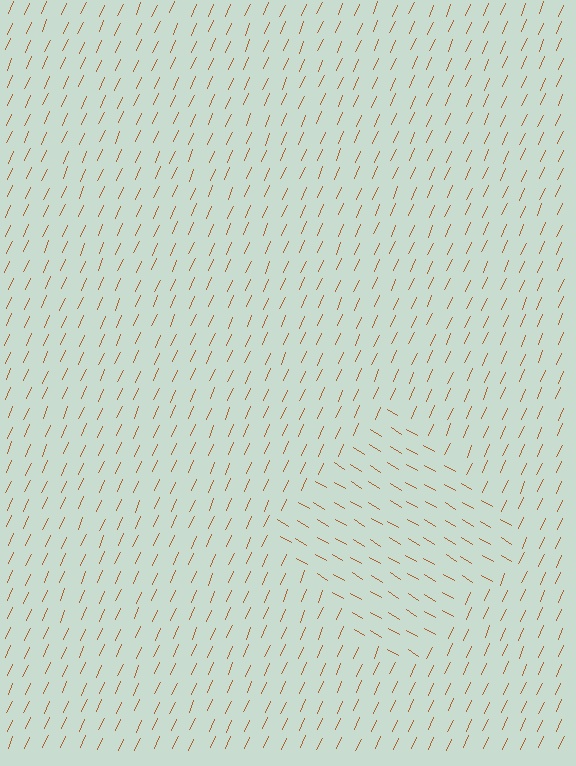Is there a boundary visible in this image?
Yes, there is a texture boundary formed by a change in line orientation.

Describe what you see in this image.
The image is filled with small brown line segments. A diamond region in the image has lines oriented differently from the surrounding lines, creating a visible texture boundary.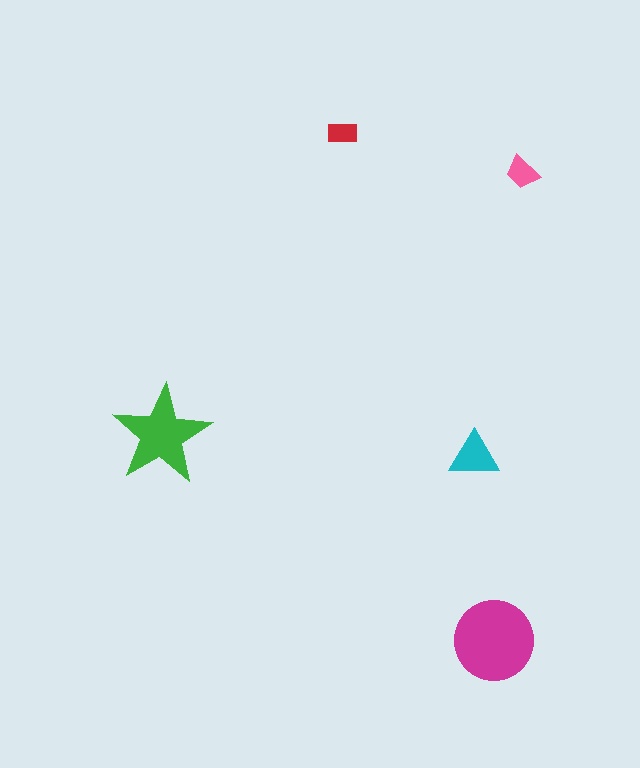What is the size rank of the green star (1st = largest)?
2nd.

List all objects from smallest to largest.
The red rectangle, the pink trapezoid, the cyan triangle, the green star, the magenta circle.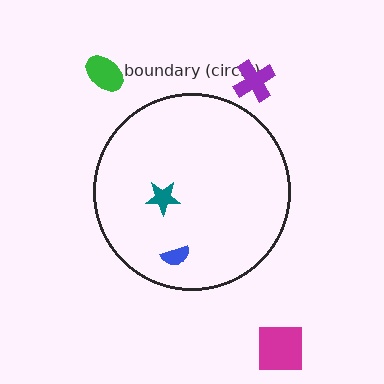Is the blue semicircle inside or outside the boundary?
Inside.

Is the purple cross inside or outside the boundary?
Outside.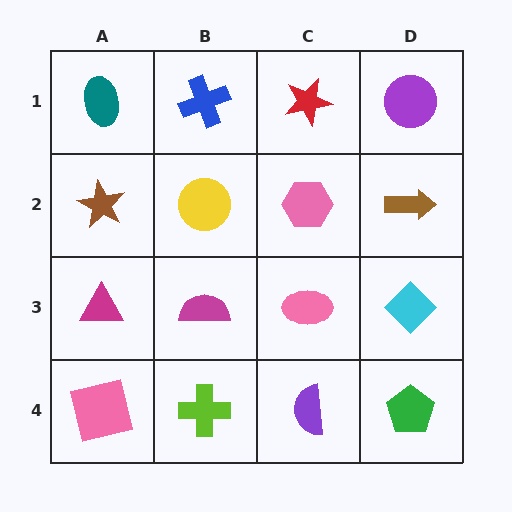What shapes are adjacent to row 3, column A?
A brown star (row 2, column A), a pink square (row 4, column A), a magenta semicircle (row 3, column B).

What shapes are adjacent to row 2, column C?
A red star (row 1, column C), a pink ellipse (row 3, column C), a yellow circle (row 2, column B), a brown arrow (row 2, column D).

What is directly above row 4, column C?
A pink ellipse.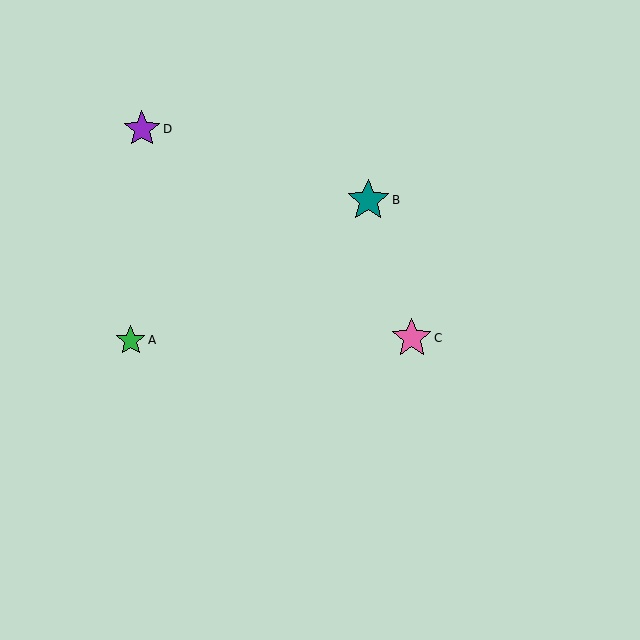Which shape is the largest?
The teal star (labeled B) is the largest.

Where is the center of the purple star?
The center of the purple star is at (142, 129).